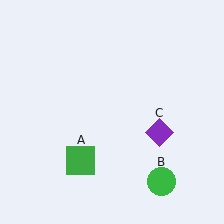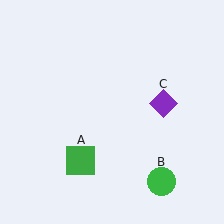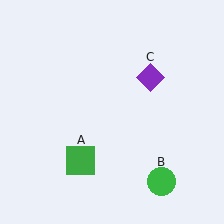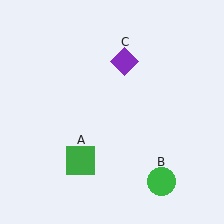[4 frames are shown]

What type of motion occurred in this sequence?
The purple diamond (object C) rotated counterclockwise around the center of the scene.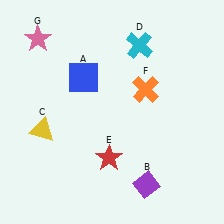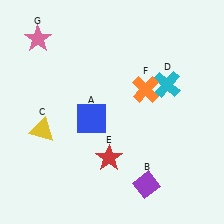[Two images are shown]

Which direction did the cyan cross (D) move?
The cyan cross (D) moved down.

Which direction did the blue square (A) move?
The blue square (A) moved down.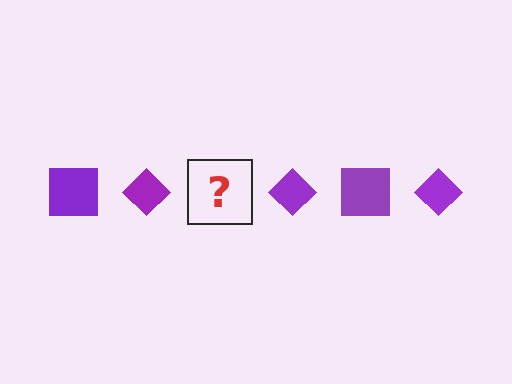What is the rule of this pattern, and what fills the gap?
The rule is that the pattern cycles through square, diamond shapes in purple. The gap should be filled with a purple square.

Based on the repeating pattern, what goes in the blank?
The blank should be a purple square.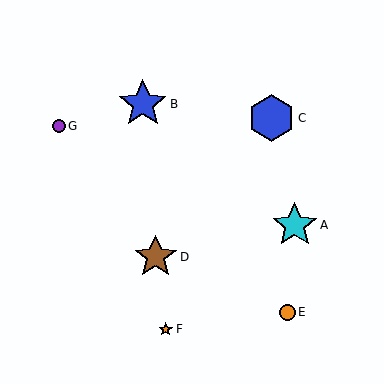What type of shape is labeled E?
Shape E is an orange circle.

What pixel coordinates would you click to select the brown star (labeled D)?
Click at (156, 257) to select the brown star D.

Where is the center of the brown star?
The center of the brown star is at (156, 257).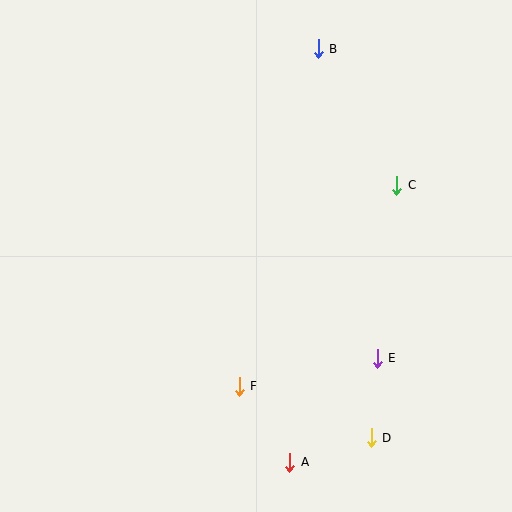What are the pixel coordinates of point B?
Point B is at (318, 49).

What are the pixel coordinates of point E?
Point E is at (377, 358).